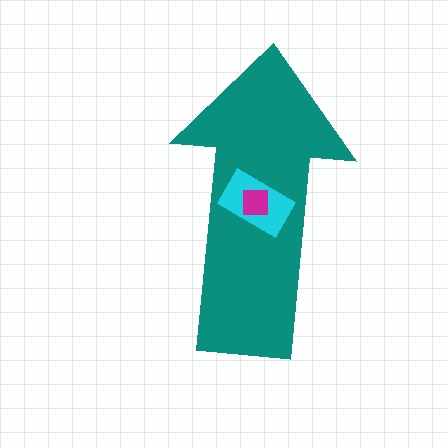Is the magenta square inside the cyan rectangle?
Yes.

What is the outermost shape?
The teal arrow.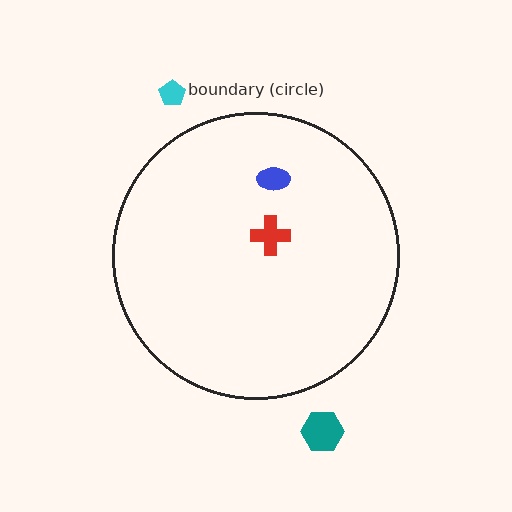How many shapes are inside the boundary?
2 inside, 2 outside.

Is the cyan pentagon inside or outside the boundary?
Outside.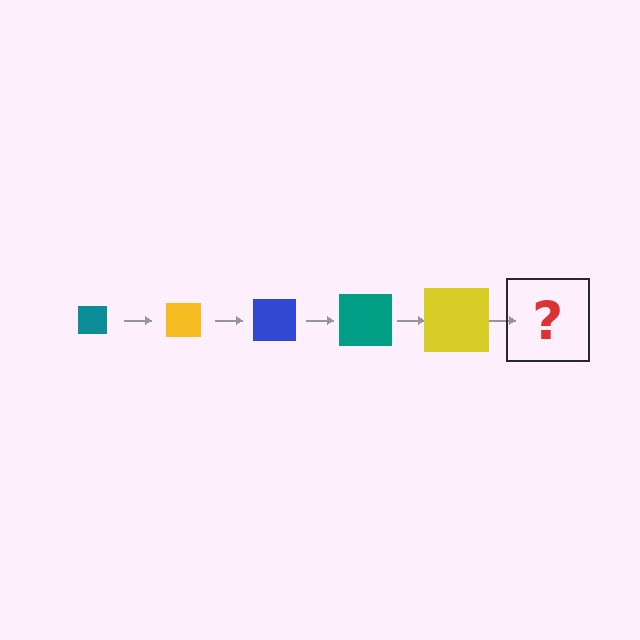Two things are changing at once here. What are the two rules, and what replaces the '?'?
The two rules are that the square grows larger each step and the color cycles through teal, yellow, and blue. The '?' should be a blue square, larger than the previous one.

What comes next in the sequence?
The next element should be a blue square, larger than the previous one.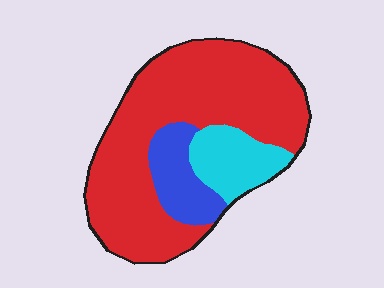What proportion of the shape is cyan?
Cyan takes up less than a quarter of the shape.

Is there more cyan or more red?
Red.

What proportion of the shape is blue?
Blue covers roughly 15% of the shape.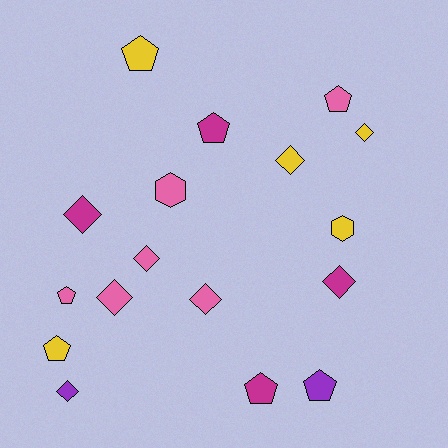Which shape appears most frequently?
Diamond, with 8 objects.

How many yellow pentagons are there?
There are 2 yellow pentagons.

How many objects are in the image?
There are 17 objects.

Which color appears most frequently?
Pink, with 6 objects.